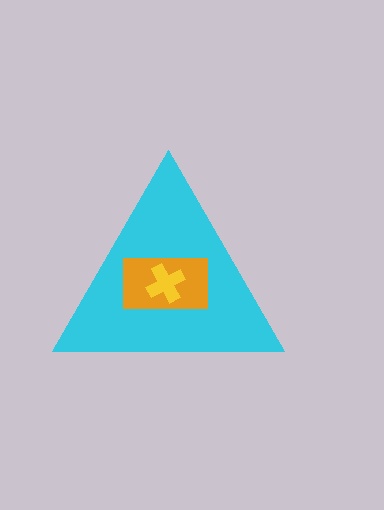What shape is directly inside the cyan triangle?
The orange rectangle.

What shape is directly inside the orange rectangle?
The yellow cross.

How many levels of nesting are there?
3.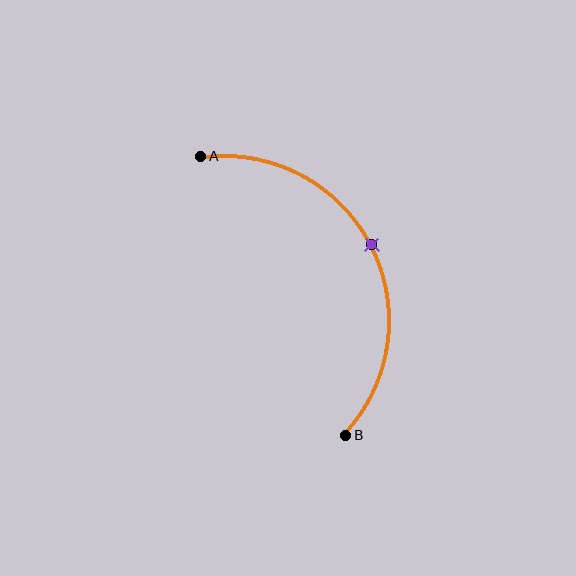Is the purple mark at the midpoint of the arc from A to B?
Yes. The purple mark lies on the arc at equal arc-length from both A and B — it is the arc midpoint.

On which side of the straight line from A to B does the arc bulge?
The arc bulges to the right of the straight line connecting A and B.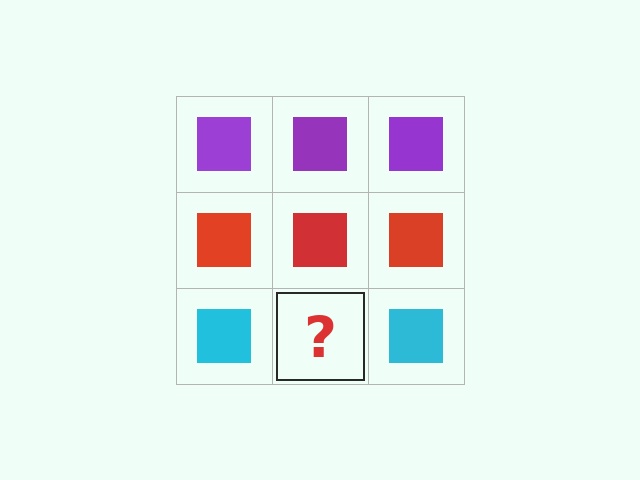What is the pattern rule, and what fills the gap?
The rule is that each row has a consistent color. The gap should be filled with a cyan square.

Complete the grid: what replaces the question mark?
The question mark should be replaced with a cyan square.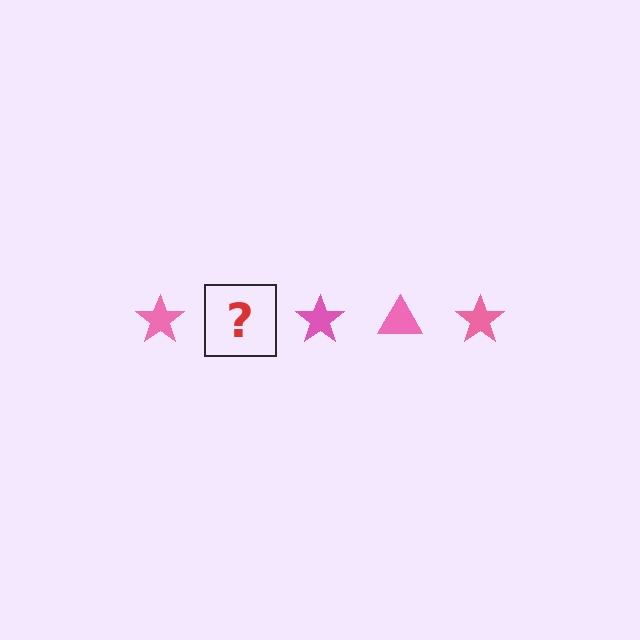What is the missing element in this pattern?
The missing element is a pink triangle.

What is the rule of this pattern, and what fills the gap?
The rule is that the pattern cycles through star, triangle shapes in pink. The gap should be filled with a pink triangle.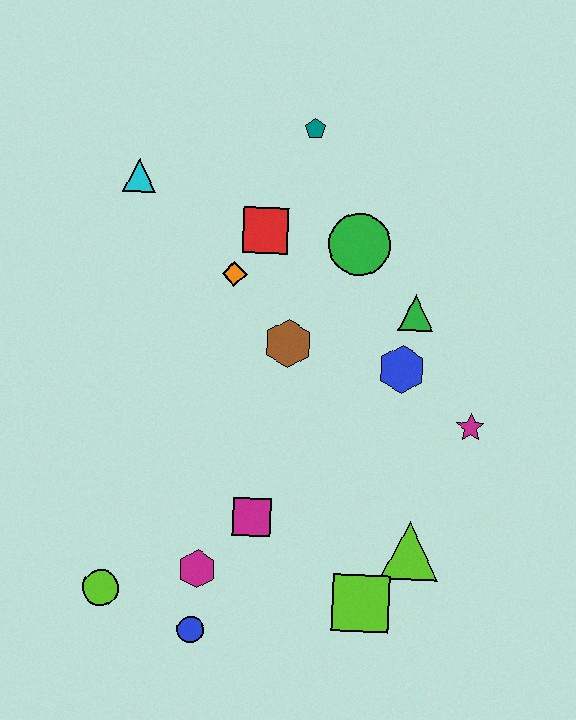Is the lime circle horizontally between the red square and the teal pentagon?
No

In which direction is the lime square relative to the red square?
The lime square is below the red square.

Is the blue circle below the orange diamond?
Yes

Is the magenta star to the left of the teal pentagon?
No